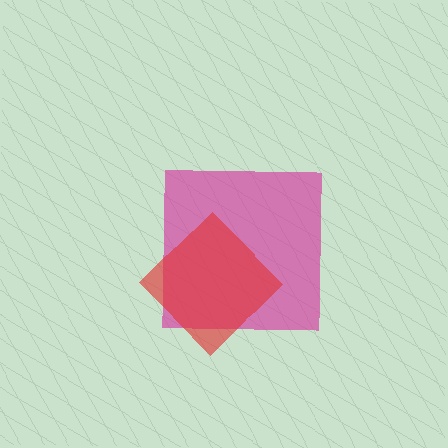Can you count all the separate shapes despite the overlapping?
Yes, there are 2 separate shapes.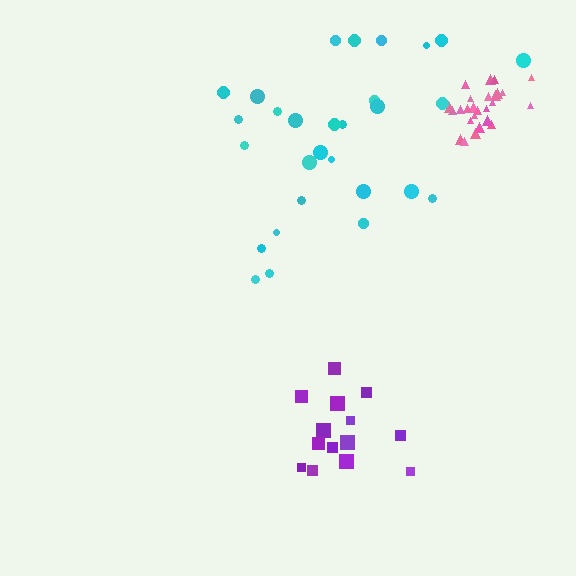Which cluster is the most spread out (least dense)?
Cyan.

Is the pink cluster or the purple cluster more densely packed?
Pink.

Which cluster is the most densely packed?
Pink.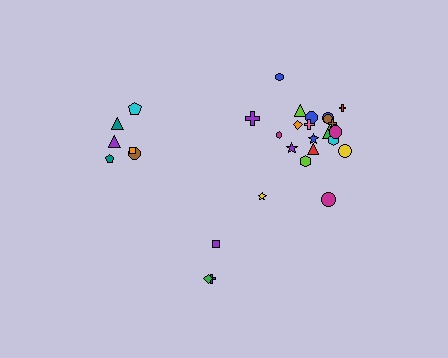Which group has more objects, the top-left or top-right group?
The top-right group.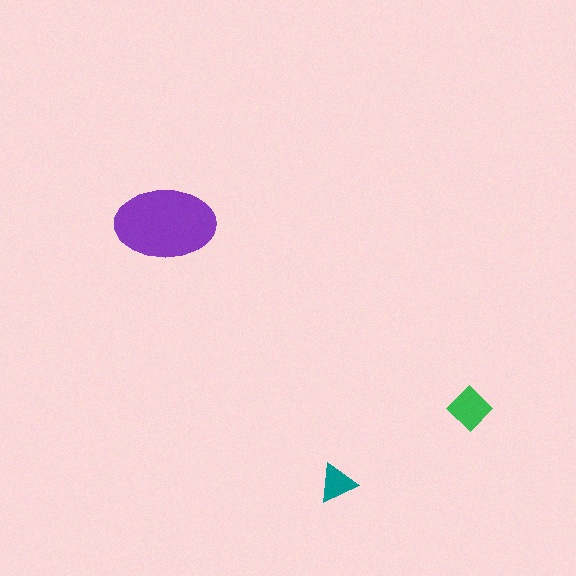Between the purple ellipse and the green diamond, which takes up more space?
The purple ellipse.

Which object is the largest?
The purple ellipse.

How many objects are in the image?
There are 3 objects in the image.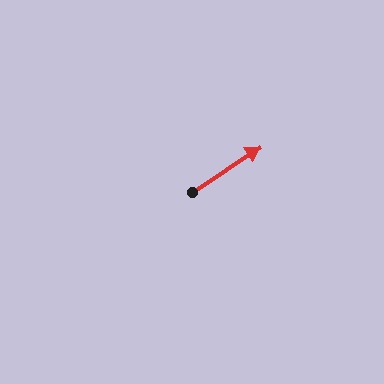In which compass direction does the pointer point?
Northeast.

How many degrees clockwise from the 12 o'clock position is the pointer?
Approximately 56 degrees.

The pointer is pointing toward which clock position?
Roughly 2 o'clock.